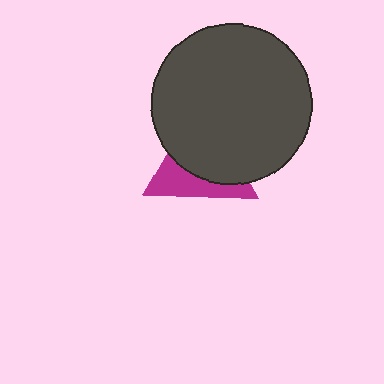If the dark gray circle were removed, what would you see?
You would see the complete magenta triangle.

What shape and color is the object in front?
The object in front is a dark gray circle.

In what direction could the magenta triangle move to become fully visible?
The magenta triangle could move down. That would shift it out from behind the dark gray circle entirely.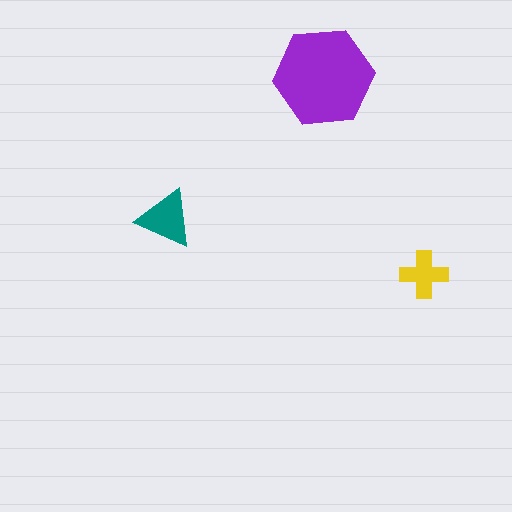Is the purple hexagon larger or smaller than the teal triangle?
Larger.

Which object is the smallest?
The yellow cross.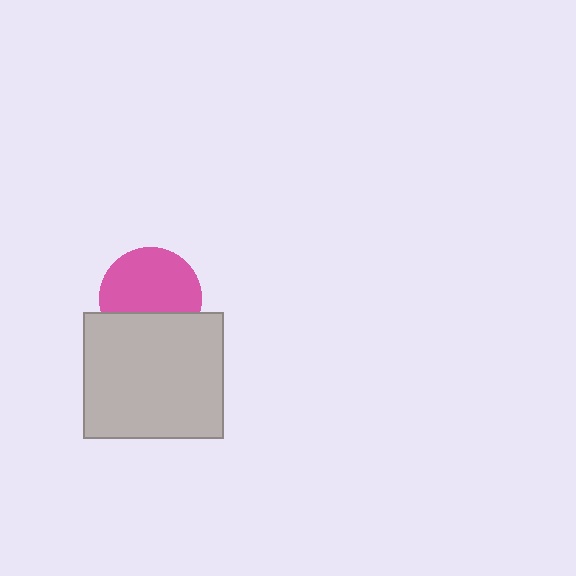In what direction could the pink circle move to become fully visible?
The pink circle could move up. That would shift it out from behind the light gray rectangle entirely.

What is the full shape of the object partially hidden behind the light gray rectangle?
The partially hidden object is a pink circle.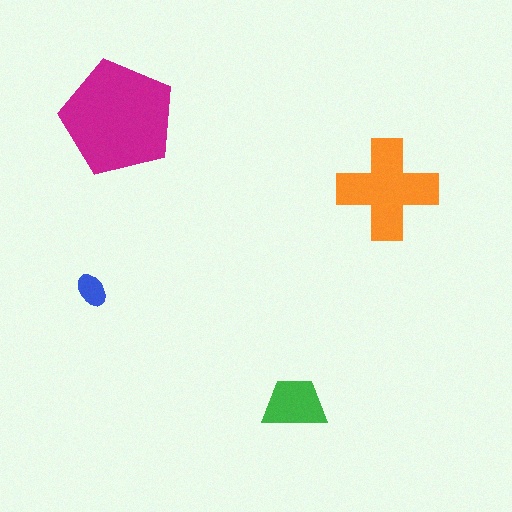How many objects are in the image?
There are 4 objects in the image.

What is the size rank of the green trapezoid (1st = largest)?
3rd.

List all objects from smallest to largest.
The blue ellipse, the green trapezoid, the orange cross, the magenta pentagon.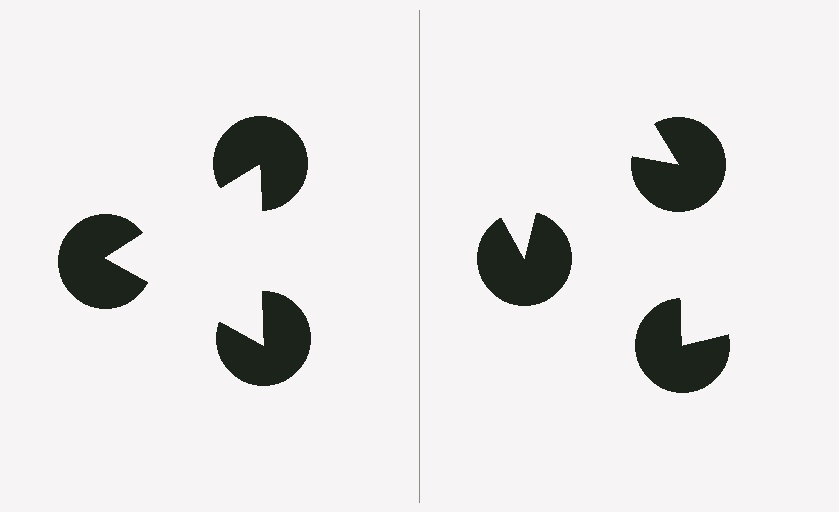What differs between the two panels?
The pac-man discs are positioned identically on both sides; only the wedge orientations differ. On the left they align to a triangle; on the right they are misaligned.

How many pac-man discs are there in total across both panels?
6 — 3 on each side.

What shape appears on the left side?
An illusory triangle.